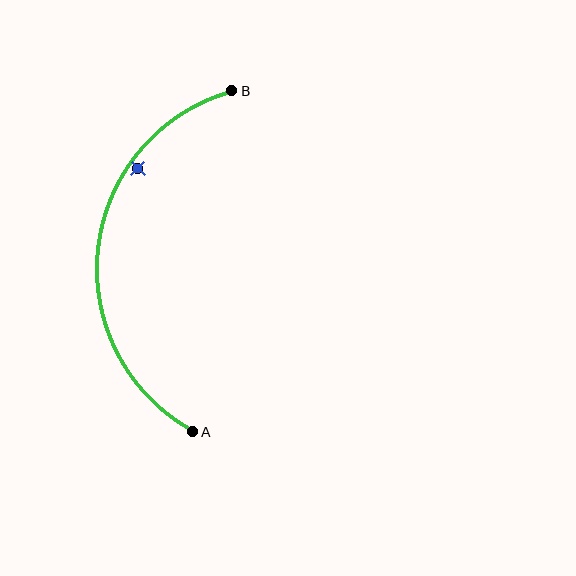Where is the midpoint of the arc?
The arc midpoint is the point on the curve farthest from the straight line joining A and B. It sits to the left of that line.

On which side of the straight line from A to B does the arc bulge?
The arc bulges to the left of the straight line connecting A and B.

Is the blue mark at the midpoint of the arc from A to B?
No — the blue mark does not lie on the arc at all. It sits slightly inside the curve.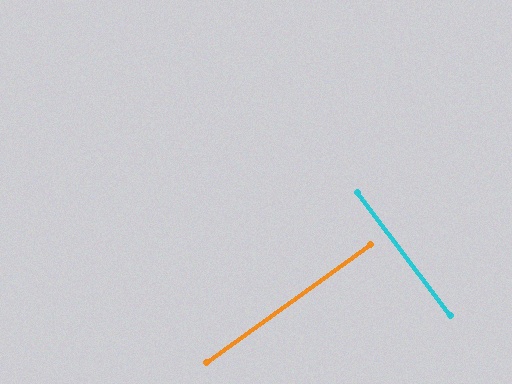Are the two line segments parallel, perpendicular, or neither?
Perpendicular — they meet at approximately 88°.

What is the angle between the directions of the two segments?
Approximately 88 degrees.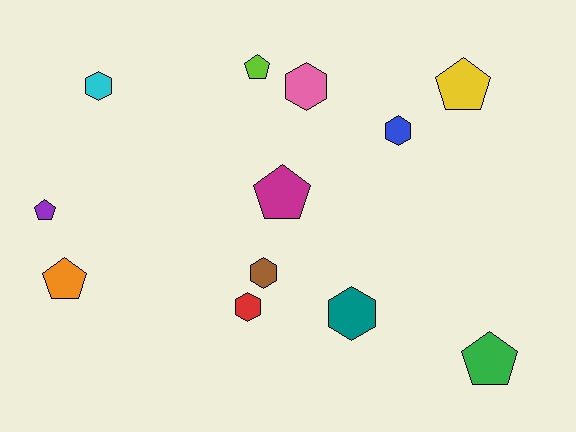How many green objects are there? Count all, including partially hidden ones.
There is 1 green object.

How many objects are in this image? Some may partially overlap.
There are 12 objects.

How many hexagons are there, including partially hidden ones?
There are 6 hexagons.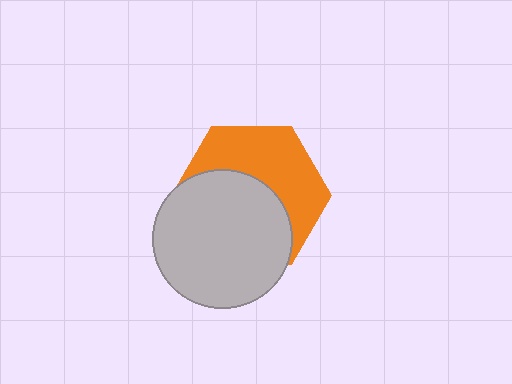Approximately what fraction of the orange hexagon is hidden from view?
Roughly 53% of the orange hexagon is hidden behind the light gray circle.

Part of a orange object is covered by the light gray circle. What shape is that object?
It is a hexagon.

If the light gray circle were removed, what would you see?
You would see the complete orange hexagon.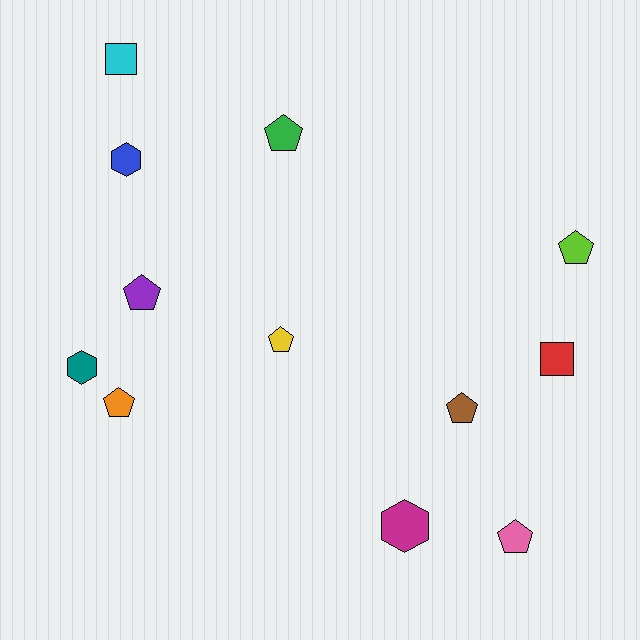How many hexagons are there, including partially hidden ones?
There are 3 hexagons.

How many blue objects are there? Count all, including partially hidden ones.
There is 1 blue object.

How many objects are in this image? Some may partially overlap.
There are 12 objects.